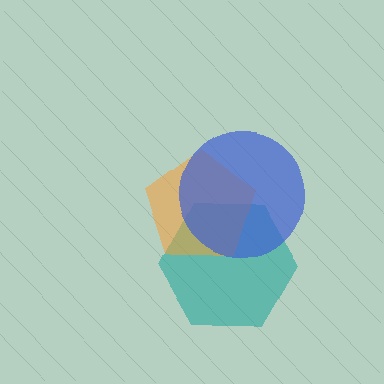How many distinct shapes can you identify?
There are 3 distinct shapes: a teal hexagon, an orange pentagon, a blue circle.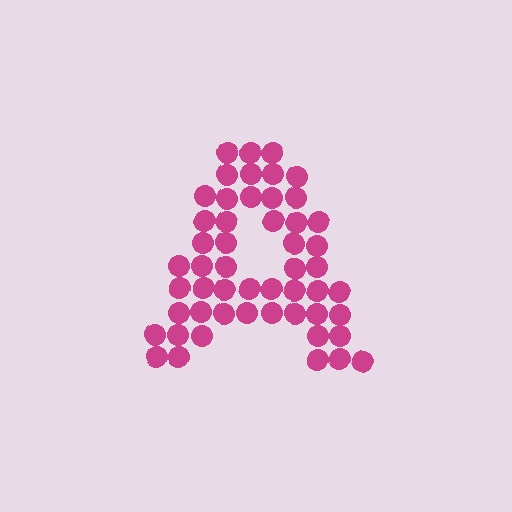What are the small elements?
The small elements are circles.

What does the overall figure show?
The overall figure shows the letter A.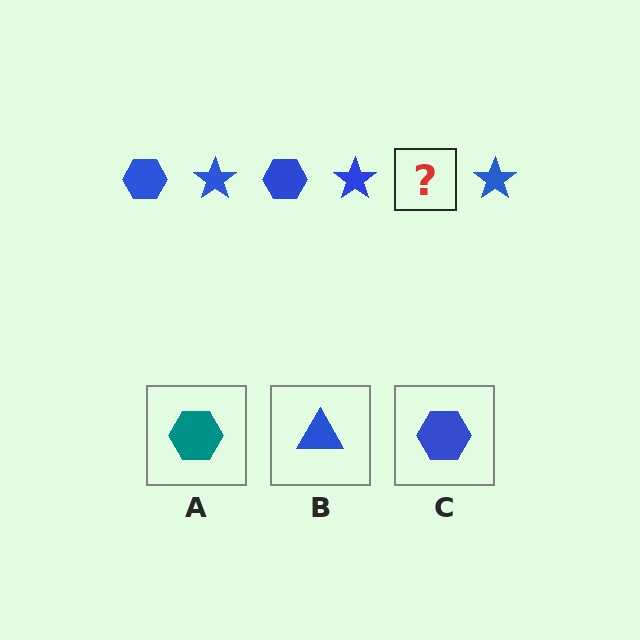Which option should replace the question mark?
Option C.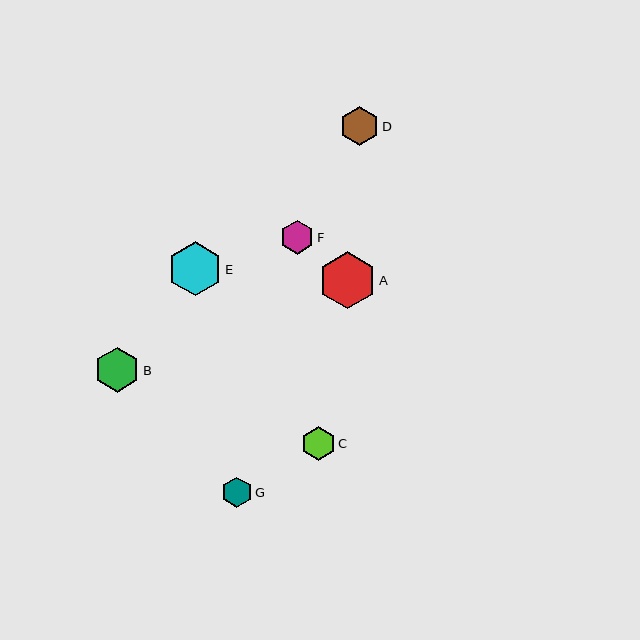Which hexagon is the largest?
Hexagon A is the largest with a size of approximately 57 pixels.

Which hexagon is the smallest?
Hexagon G is the smallest with a size of approximately 30 pixels.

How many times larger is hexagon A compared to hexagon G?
Hexagon A is approximately 1.9 times the size of hexagon G.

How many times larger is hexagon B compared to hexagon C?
Hexagon B is approximately 1.3 times the size of hexagon C.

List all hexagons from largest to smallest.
From largest to smallest: A, E, B, D, F, C, G.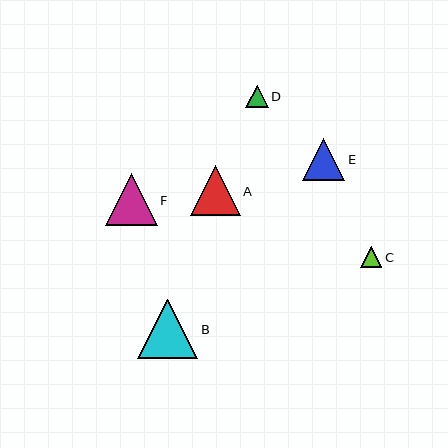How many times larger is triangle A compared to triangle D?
Triangle A is approximately 2.2 times the size of triangle D.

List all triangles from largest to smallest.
From largest to smallest: B, F, A, E, D, C.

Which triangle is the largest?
Triangle B is the largest with a size of approximately 60 pixels.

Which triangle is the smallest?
Triangle C is the smallest with a size of approximately 21 pixels.